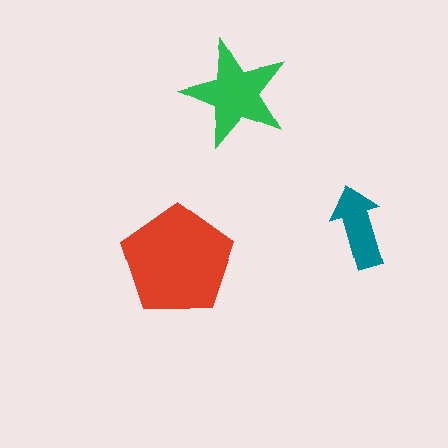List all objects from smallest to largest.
The teal arrow, the green star, the red pentagon.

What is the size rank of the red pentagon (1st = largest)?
1st.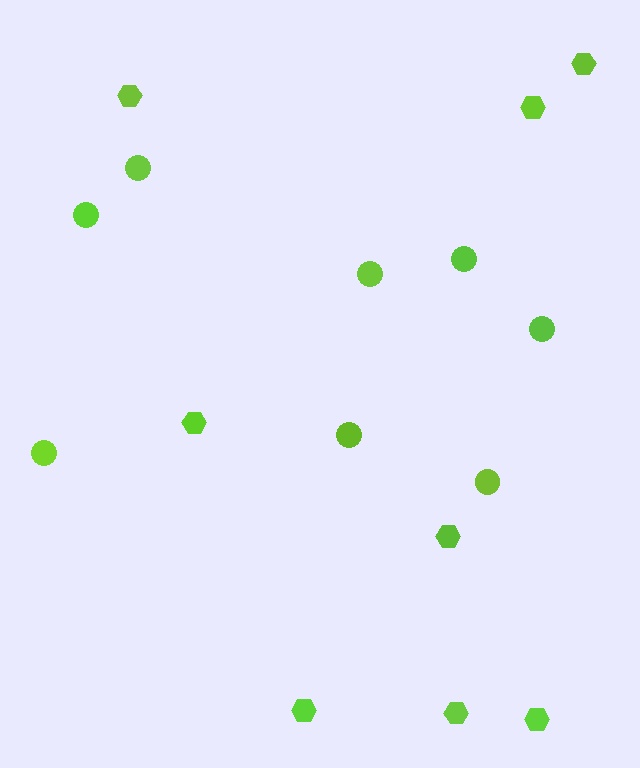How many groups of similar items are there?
There are 2 groups: one group of hexagons (8) and one group of circles (8).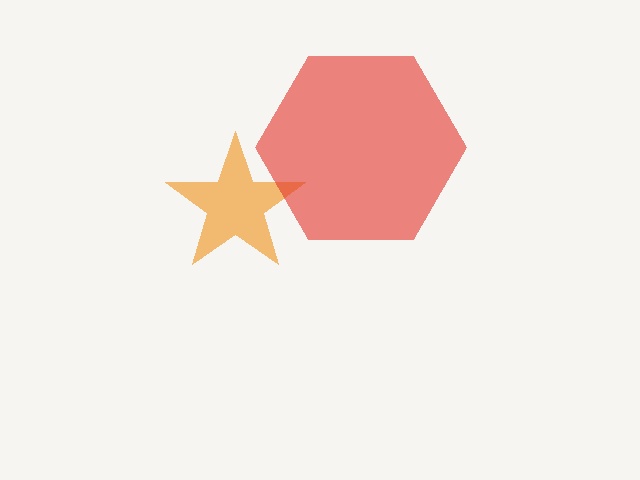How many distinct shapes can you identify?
There are 2 distinct shapes: an orange star, a red hexagon.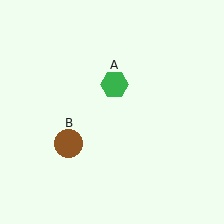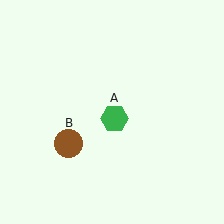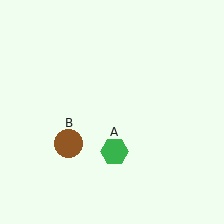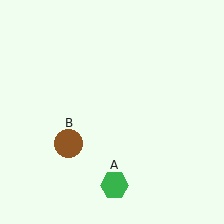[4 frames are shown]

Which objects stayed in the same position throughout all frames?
Brown circle (object B) remained stationary.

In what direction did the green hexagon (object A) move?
The green hexagon (object A) moved down.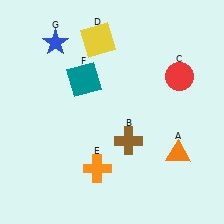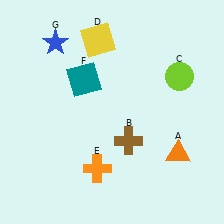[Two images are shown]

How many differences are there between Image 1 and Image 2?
There is 1 difference between the two images.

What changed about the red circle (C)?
In Image 1, C is red. In Image 2, it changed to lime.